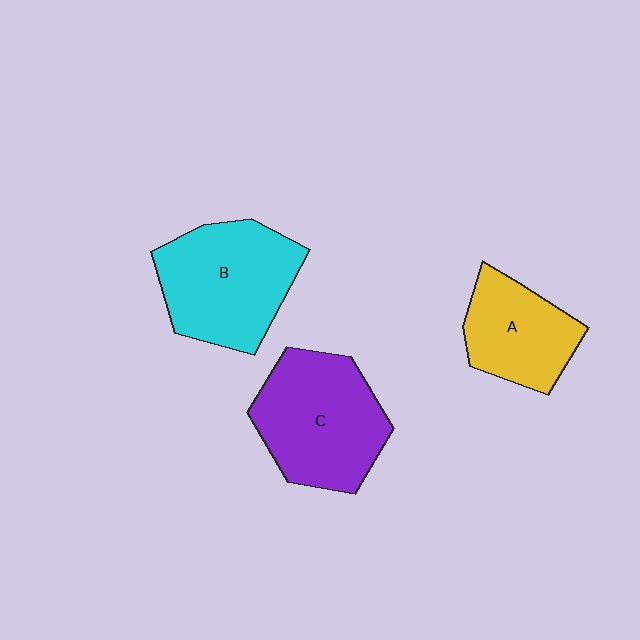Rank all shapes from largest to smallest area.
From largest to smallest: C (purple), B (cyan), A (yellow).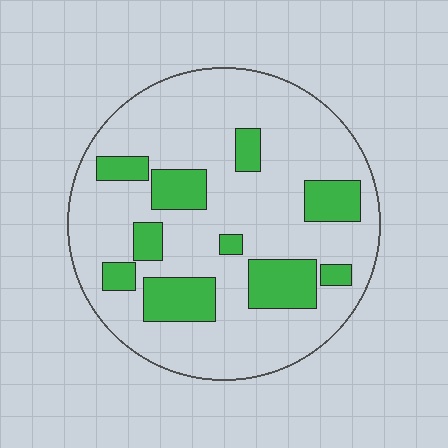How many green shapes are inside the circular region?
10.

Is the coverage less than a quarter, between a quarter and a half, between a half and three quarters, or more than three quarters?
Less than a quarter.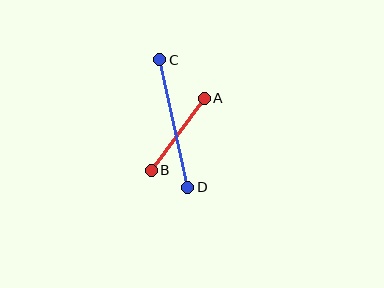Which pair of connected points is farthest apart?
Points C and D are farthest apart.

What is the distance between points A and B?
The distance is approximately 89 pixels.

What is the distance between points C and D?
The distance is approximately 131 pixels.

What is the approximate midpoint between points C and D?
The midpoint is at approximately (174, 123) pixels.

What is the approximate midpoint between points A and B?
The midpoint is at approximately (178, 134) pixels.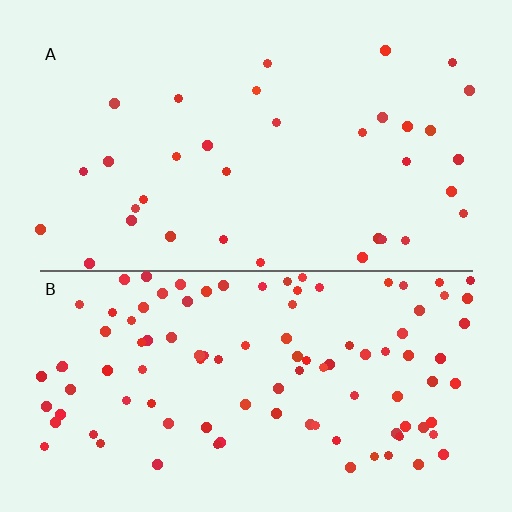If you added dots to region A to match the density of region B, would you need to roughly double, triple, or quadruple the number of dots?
Approximately triple.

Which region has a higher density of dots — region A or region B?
B (the bottom).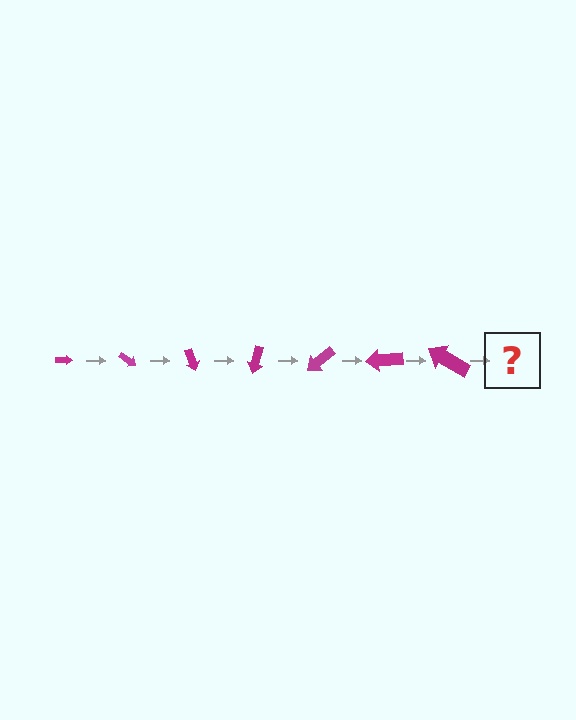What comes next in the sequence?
The next element should be an arrow, larger than the previous one and rotated 245 degrees from the start.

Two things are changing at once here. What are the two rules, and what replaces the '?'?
The two rules are that the arrow grows larger each step and it rotates 35 degrees each step. The '?' should be an arrow, larger than the previous one and rotated 245 degrees from the start.